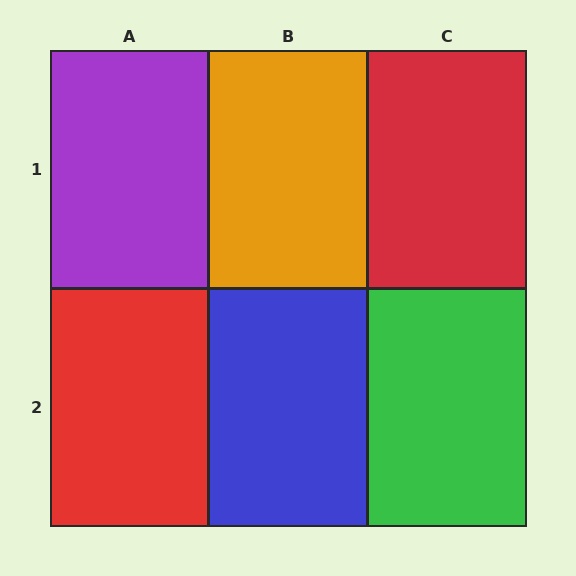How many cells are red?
2 cells are red.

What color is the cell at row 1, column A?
Purple.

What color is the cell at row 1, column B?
Orange.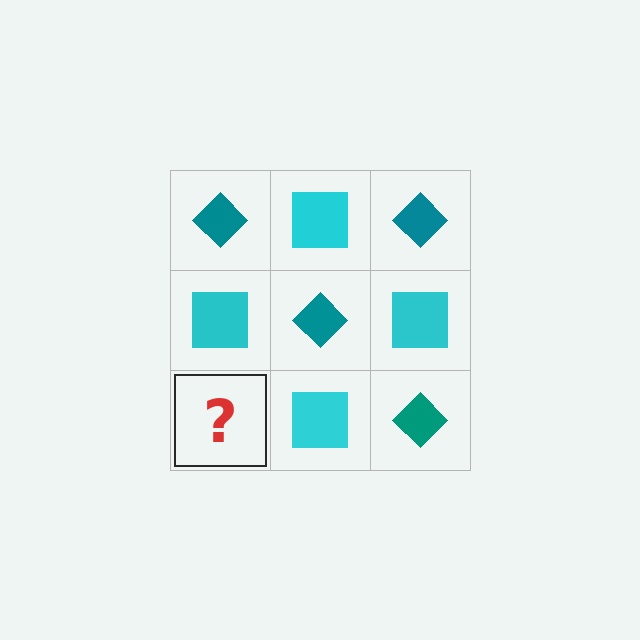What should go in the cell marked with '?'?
The missing cell should contain a teal diamond.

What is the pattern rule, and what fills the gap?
The rule is that it alternates teal diamond and cyan square in a checkerboard pattern. The gap should be filled with a teal diamond.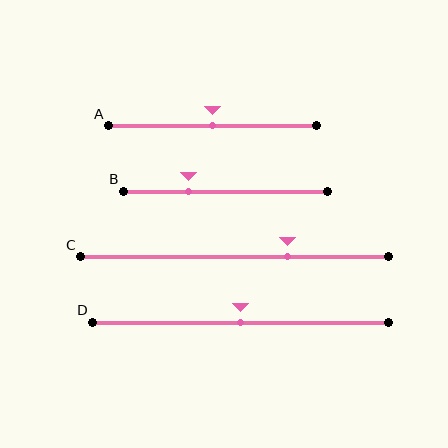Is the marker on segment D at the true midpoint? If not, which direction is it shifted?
Yes, the marker on segment D is at the true midpoint.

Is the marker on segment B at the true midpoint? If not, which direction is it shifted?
No, the marker on segment B is shifted to the left by about 18% of the segment length.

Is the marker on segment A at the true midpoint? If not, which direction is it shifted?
Yes, the marker on segment A is at the true midpoint.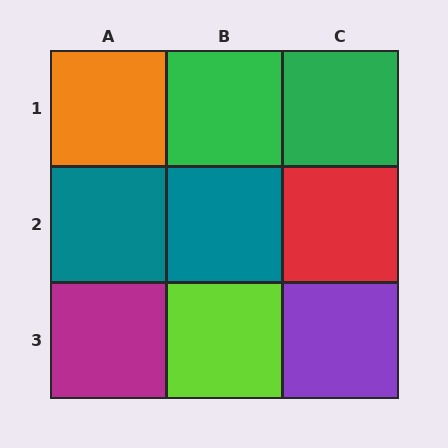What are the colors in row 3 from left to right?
Magenta, lime, purple.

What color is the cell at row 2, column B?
Teal.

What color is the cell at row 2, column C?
Red.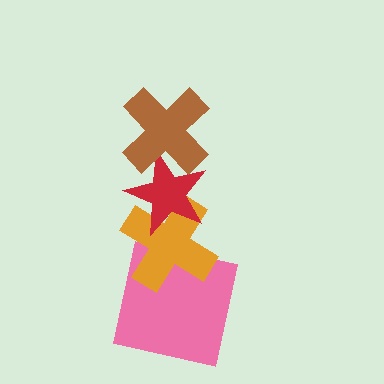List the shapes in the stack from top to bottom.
From top to bottom: the brown cross, the red star, the orange cross, the pink square.